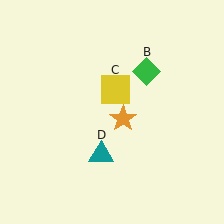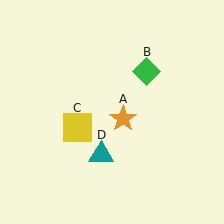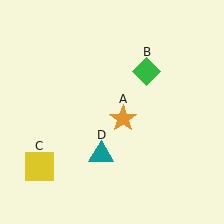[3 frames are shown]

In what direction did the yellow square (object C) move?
The yellow square (object C) moved down and to the left.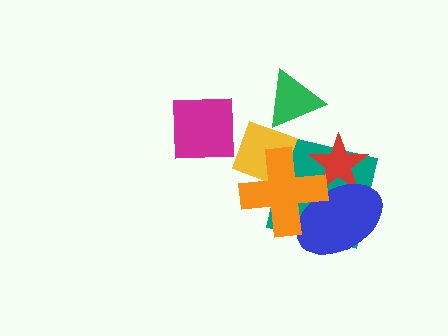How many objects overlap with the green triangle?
0 objects overlap with the green triangle.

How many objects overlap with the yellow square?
1 object overlaps with the yellow square.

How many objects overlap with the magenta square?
0 objects overlap with the magenta square.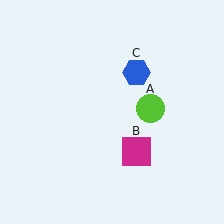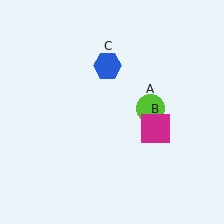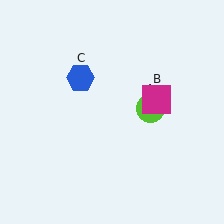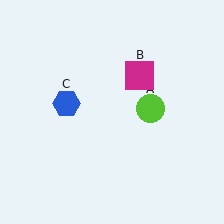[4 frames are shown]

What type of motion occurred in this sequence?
The magenta square (object B), blue hexagon (object C) rotated counterclockwise around the center of the scene.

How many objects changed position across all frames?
2 objects changed position: magenta square (object B), blue hexagon (object C).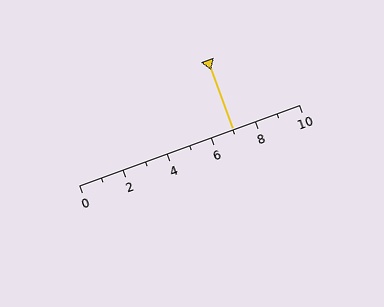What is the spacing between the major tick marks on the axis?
The major ticks are spaced 2 apart.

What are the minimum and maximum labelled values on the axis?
The axis runs from 0 to 10.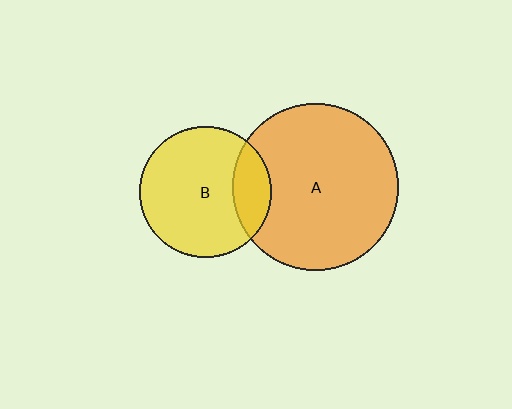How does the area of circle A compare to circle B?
Approximately 1.6 times.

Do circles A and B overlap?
Yes.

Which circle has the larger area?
Circle A (orange).